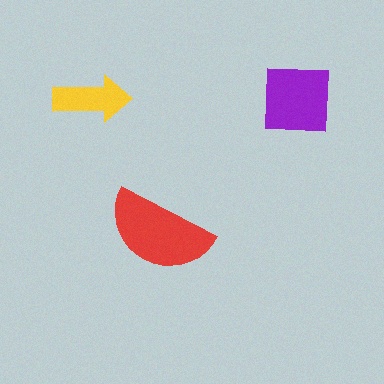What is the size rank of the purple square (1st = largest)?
2nd.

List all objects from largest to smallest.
The red semicircle, the purple square, the yellow arrow.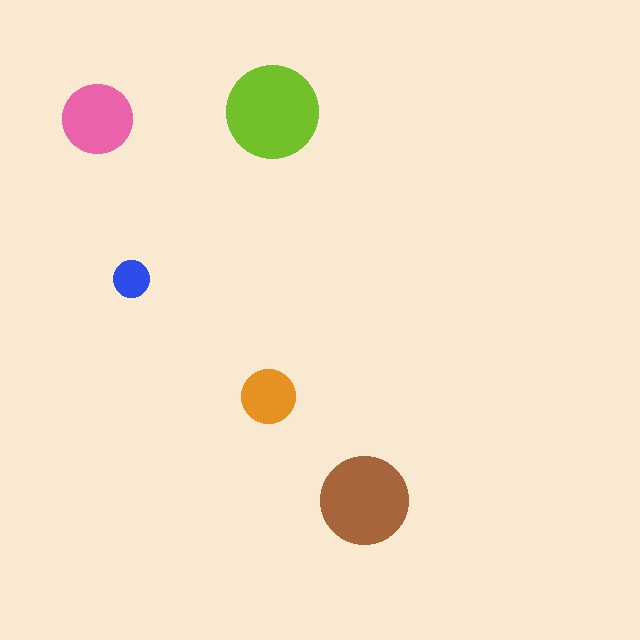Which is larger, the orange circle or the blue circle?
The orange one.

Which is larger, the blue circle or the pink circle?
The pink one.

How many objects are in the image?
There are 5 objects in the image.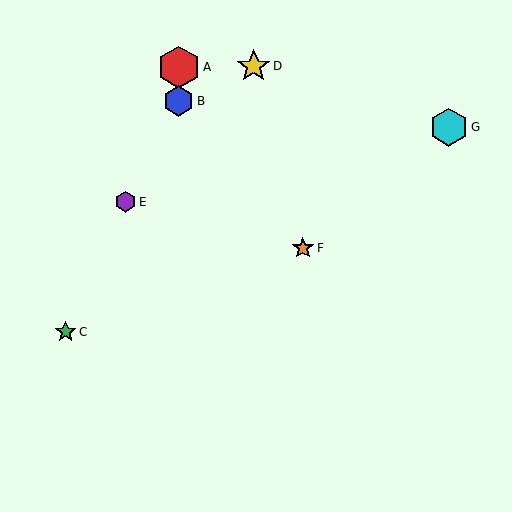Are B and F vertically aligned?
No, B is at x≈179 and F is at x≈303.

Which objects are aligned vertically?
Objects A, B are aligned vertically.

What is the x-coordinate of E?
Object E is at x≈126.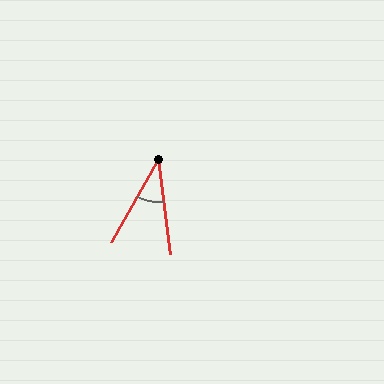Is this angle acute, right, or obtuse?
It is acute.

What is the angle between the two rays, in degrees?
Approximately 36 degrees.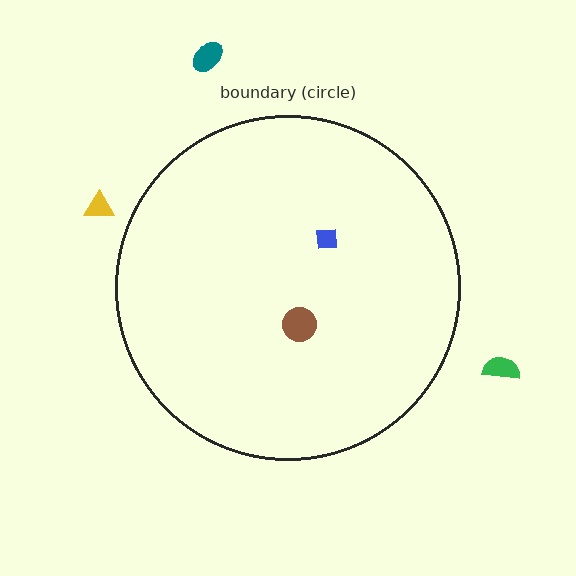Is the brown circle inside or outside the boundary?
Inside.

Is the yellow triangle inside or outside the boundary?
Outside.